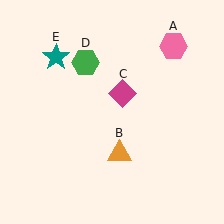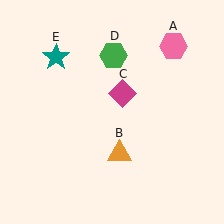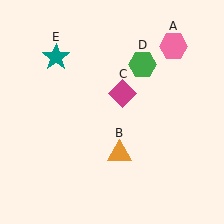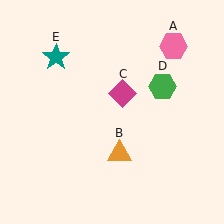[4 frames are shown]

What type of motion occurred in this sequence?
The green hexagon (object D) rotated clockwise around the center of the scene.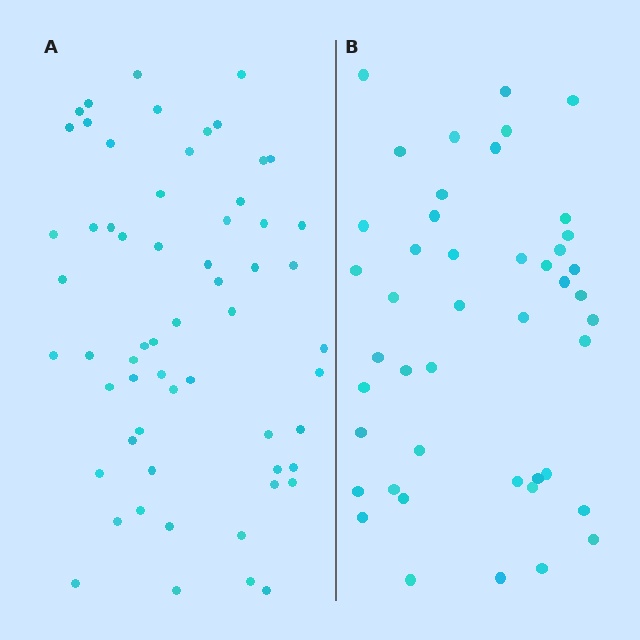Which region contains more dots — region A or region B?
Region A (the left region) has more dots.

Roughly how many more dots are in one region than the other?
Region A has approximately 15 more dots than region B.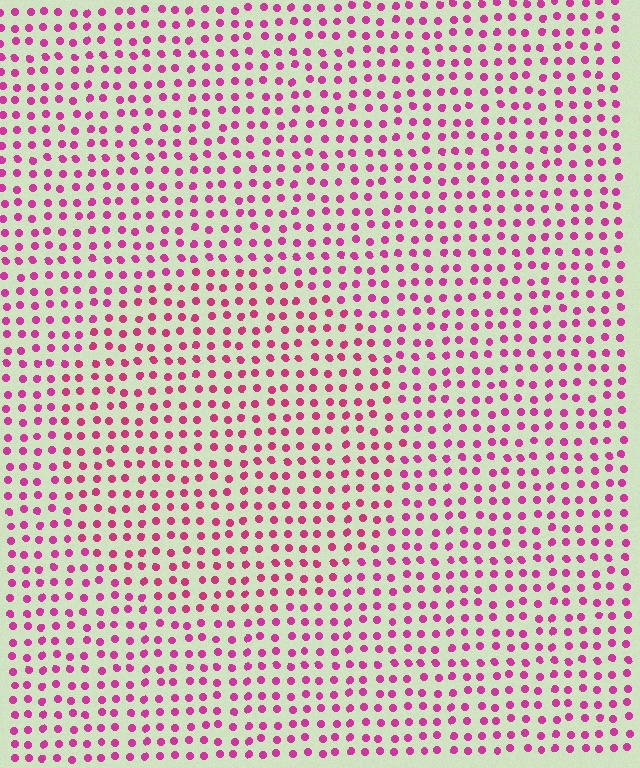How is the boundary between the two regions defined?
The boundary is defined purely by a slight shift in hue (about 14 degrees). Spacing, size, and orientation are identical on both sides.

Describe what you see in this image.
The image is filled with small magenta elements in a uniform arrangement. A circle-shaped region is visible where the elements are tinted to a slightly different hue, forming a subtle color boundary.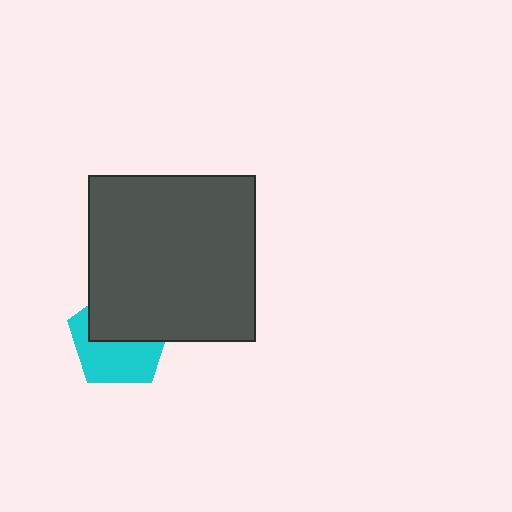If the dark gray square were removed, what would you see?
You would see the complete cyan pentagon.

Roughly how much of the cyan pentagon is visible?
About half of it is visible (roughly 52%).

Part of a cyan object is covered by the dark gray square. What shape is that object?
It is a pentagon.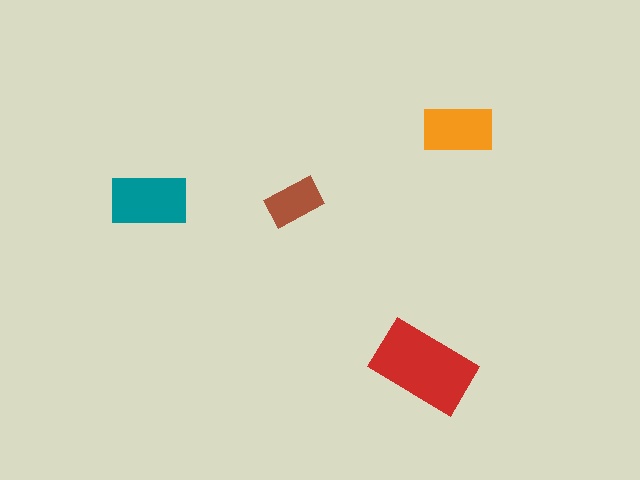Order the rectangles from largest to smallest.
the red one, the teal one, the orange one, the brown one.